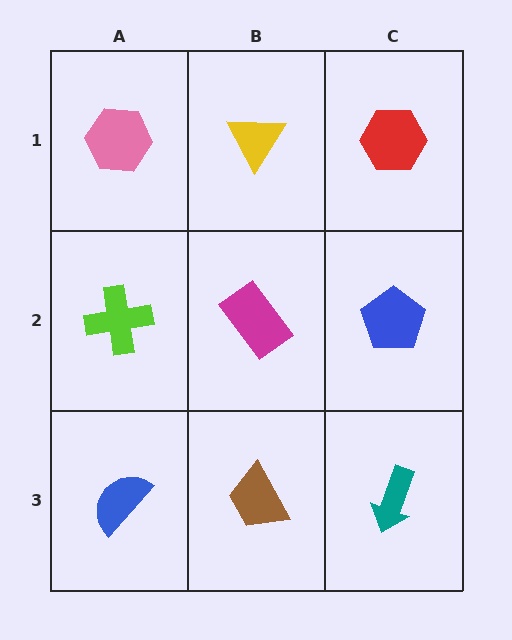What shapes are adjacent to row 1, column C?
A blue pentagon (row 2, column C), a yellow triangle (row 1, column B).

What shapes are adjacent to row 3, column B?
A magenta rectangle (row 2, column B), a blue semicircle (row 3, column A), a teal arrow (row 3, column C).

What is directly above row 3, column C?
A blue pentagon.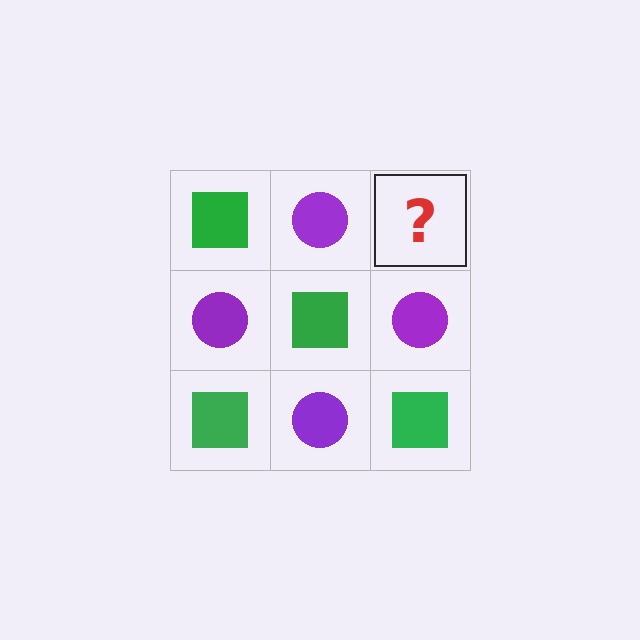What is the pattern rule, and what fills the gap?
The rule is that it alternates green square and purple circle in a checkerboard pattern. The gap should be filled with a green square.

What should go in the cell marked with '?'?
The missing cell should contain a green square.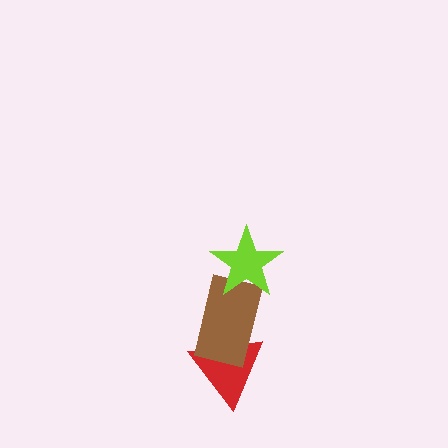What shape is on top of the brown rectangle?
The lime star is on top of the brown rectangle.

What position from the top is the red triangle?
The red triangle is 3rd from the top.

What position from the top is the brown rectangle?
The brown rectangle is 2nd from the top.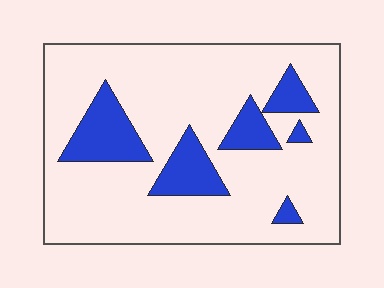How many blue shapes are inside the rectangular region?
6.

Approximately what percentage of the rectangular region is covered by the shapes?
Approximately 20%.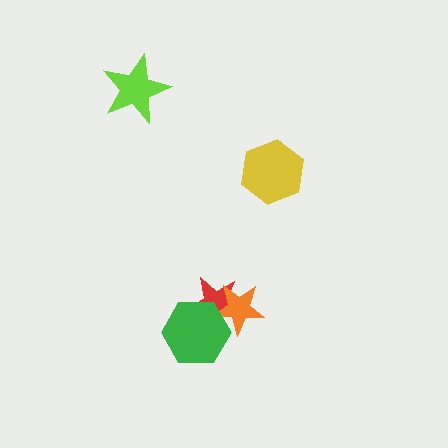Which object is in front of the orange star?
The green hexagon is in front of the orange star.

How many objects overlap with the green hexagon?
2 objects overlap with the green hexagon.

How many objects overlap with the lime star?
0 objects overlap with the lime star.